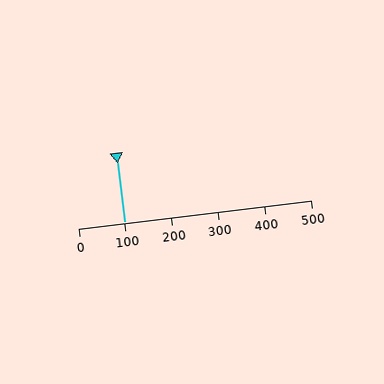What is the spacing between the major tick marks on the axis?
The major ticks are spaced 100 apart.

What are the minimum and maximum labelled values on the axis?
The axis runs from 0 to 500.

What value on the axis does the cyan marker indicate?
The marker indicates approximately 100.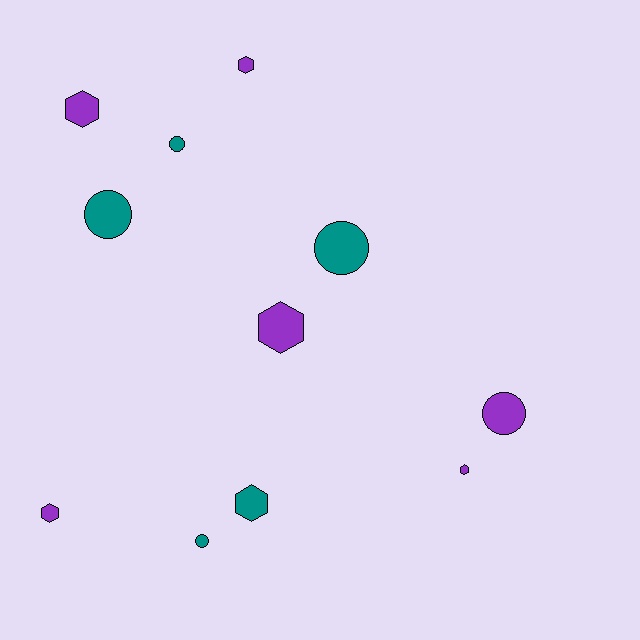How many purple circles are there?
There is 1 purple circle.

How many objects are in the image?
There are 11 objects.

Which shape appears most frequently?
Hexagon, with 6 objects.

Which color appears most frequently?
Purple, with 6 objects.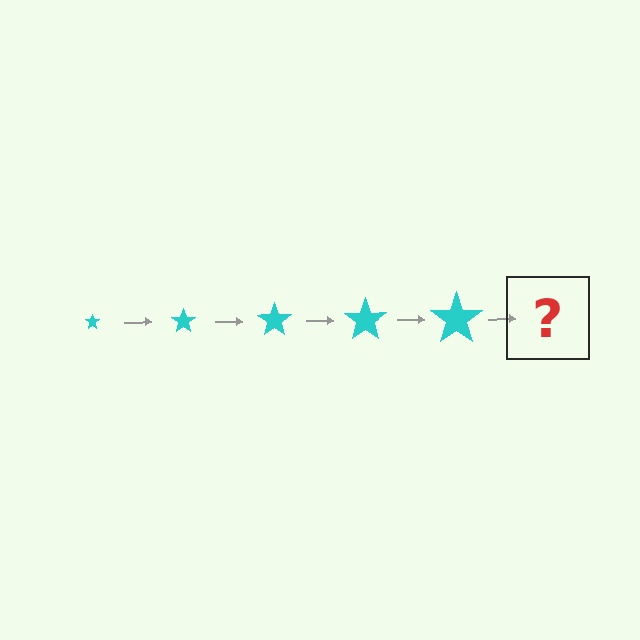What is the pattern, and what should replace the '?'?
The pattern is that the star gets progressively larger each step. The '?' should be a cyan star, larger than the previous one.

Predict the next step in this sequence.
The next step is a cyan star, larger than the previous one.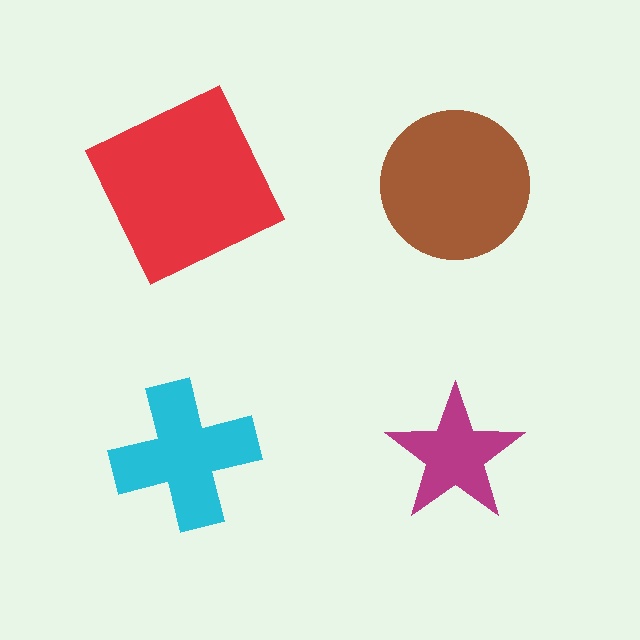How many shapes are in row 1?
2 shapes.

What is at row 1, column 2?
A brown circle.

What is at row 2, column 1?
A cyan cross.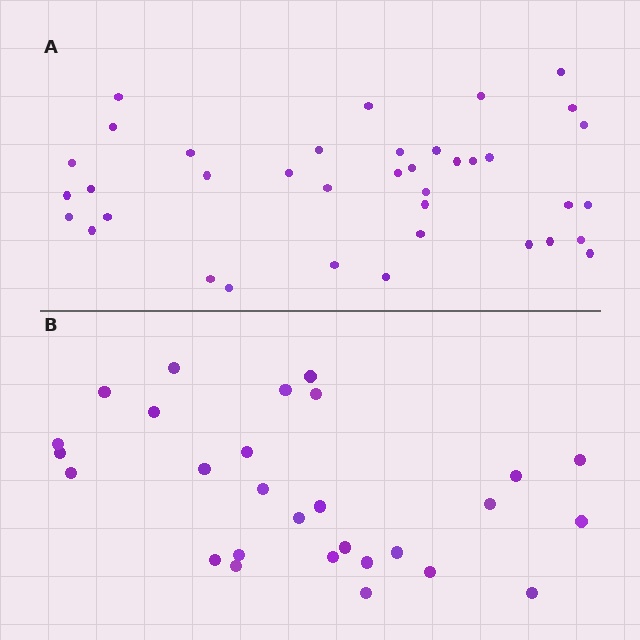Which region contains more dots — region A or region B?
Region A (the top region) has more dots.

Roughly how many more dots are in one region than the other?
Region A has roughly 10 or so more dots than region B.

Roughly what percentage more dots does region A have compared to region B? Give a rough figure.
About 35% more.